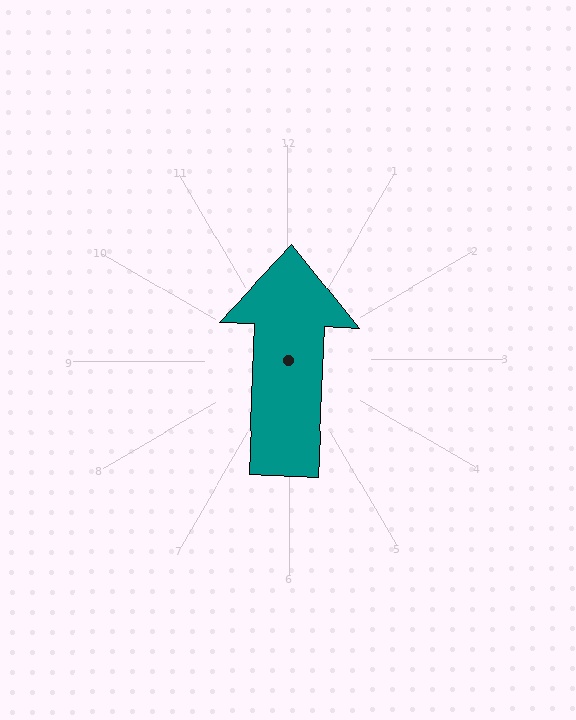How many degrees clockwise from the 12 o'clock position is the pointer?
Approximately 2 degrees.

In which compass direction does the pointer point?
North.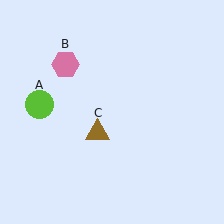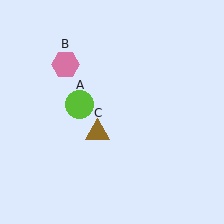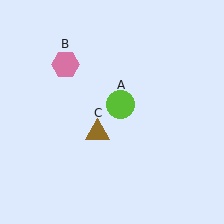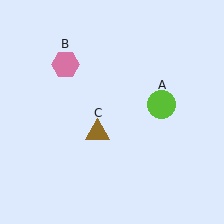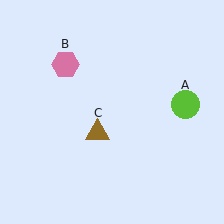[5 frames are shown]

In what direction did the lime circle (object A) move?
The lime circle (object A) moved right.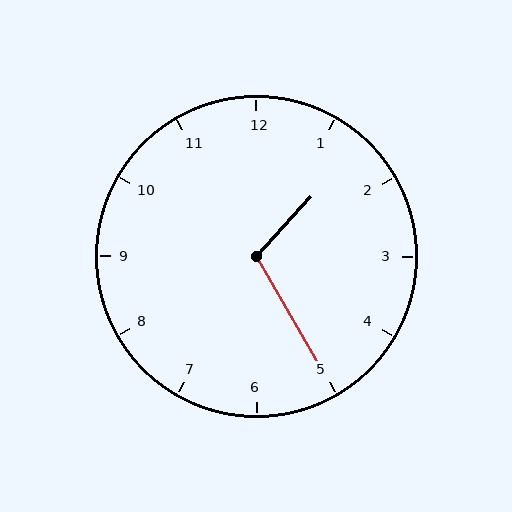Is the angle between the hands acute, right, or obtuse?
It is obtuse.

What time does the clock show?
1:25.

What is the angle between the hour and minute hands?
Approximately 108 degrees.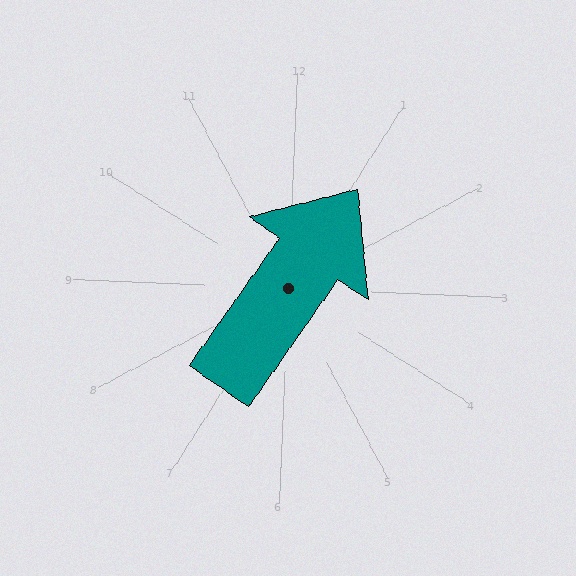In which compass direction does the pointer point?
Northeast.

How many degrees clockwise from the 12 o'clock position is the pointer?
Approximately 33 degrees.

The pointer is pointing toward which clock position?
Roughly 1 o'clock.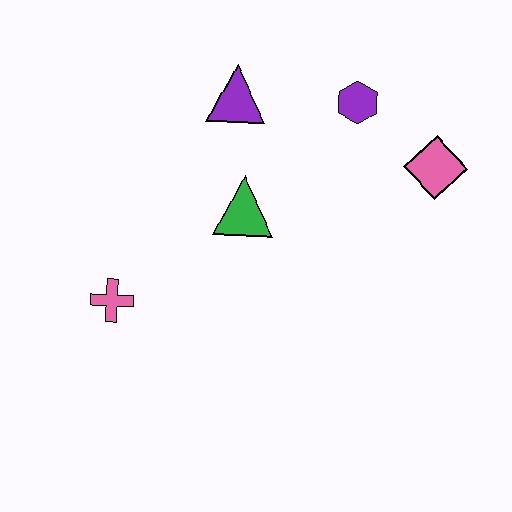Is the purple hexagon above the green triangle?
Yes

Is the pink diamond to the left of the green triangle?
No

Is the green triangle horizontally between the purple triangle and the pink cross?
No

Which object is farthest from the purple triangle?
The pink cross is farthest from the purple triangle.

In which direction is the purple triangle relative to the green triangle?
The purple triangle is above the green triangle.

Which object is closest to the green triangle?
The purple triangle is closest to the green triangle.